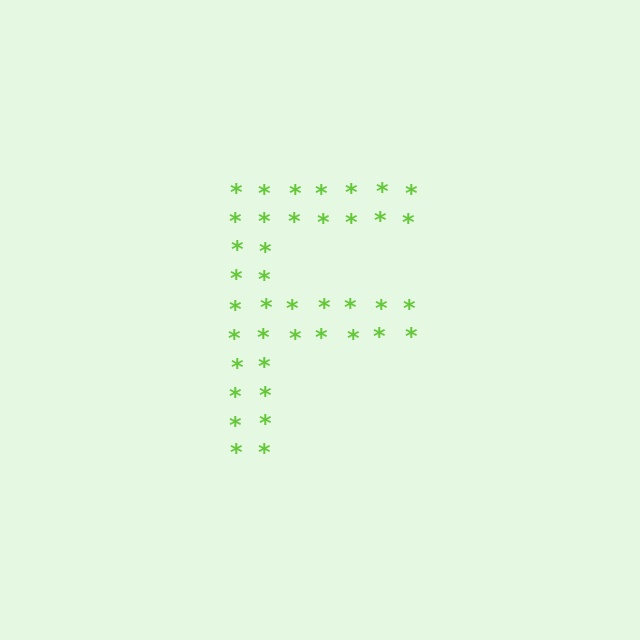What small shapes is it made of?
It is made of small asterisks.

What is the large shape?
The large shape is the letter F.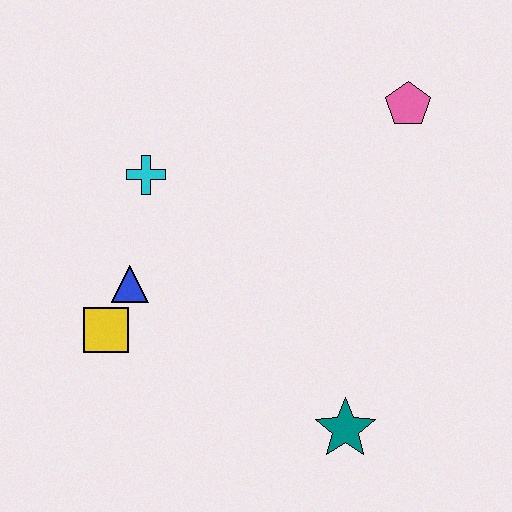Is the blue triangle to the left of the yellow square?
No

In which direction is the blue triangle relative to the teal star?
The blue triangle is to the left of the teal star.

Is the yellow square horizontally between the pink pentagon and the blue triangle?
No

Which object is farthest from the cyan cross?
The teal star is farthest from the cyan cross.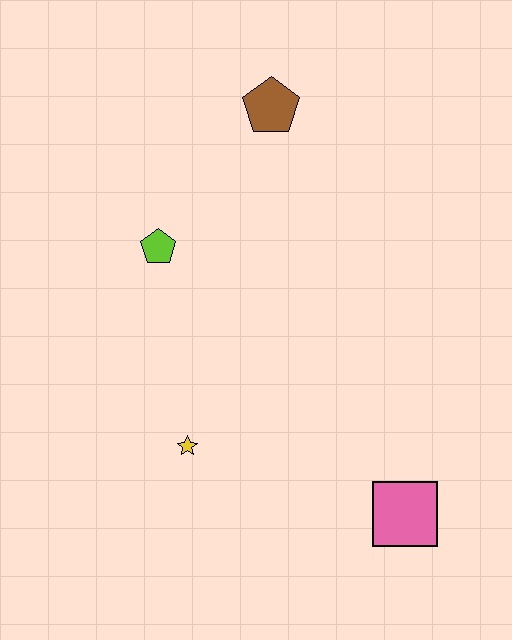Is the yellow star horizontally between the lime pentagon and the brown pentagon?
Yes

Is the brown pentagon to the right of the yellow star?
Yes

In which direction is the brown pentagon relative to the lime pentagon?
The brown pentagon is above the lime pentagon.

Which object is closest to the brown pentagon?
The lime pentagon is closest to the brown pentagon.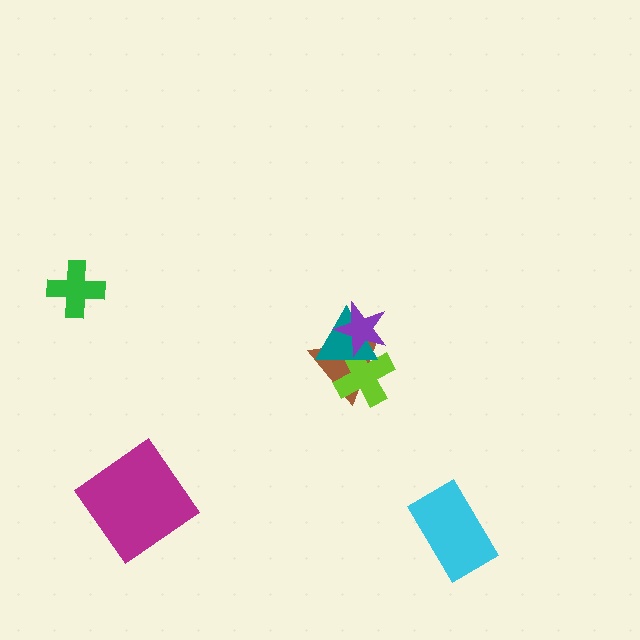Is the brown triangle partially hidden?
Yes, it is partially covered by another shape.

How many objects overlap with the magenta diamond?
0 objects overlap with the magenta diamond.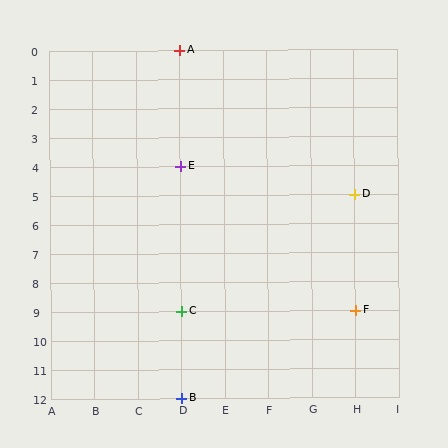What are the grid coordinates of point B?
Point B is at grid coordinates (D, 12).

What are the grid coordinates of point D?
Point D is at grid coordinates (H, 5).